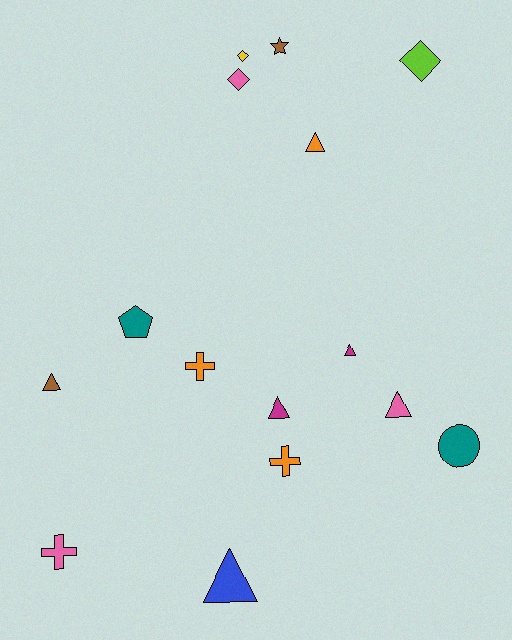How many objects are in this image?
There are 15 objects.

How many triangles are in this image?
There are 6 triangles.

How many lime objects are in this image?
There is 1 lime object.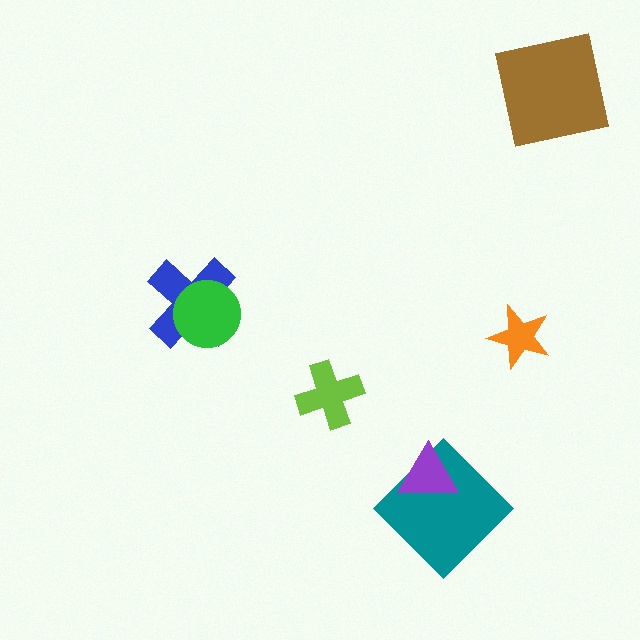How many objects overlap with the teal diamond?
1 object overlaps with the teal diamond.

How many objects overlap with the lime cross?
0 objects overlap with the lime cross.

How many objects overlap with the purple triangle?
1 object overlaps with the purple triangle.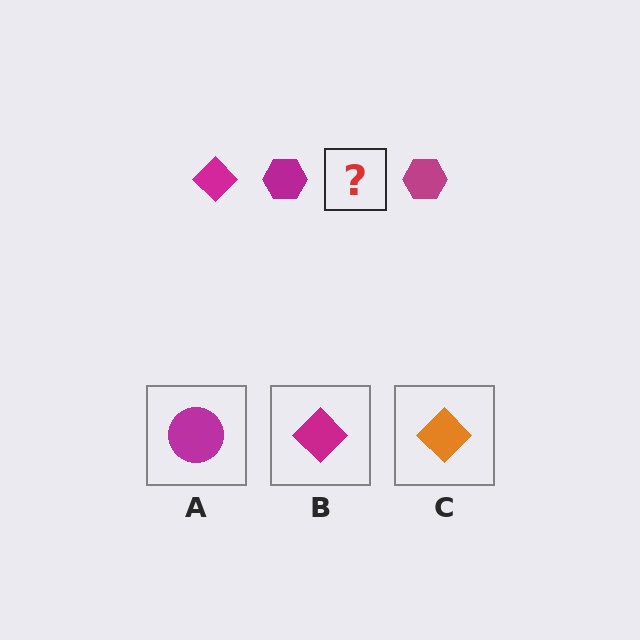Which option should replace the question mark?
Option B.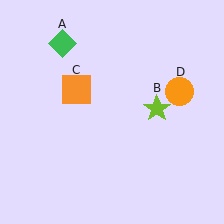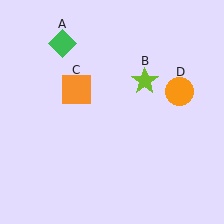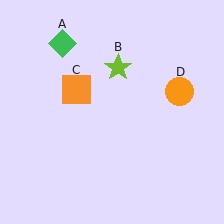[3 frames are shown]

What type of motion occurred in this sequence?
The lime star (object B) rotated counterclockwise around the center of the scene.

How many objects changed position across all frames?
1 object changed position: lime star (object B).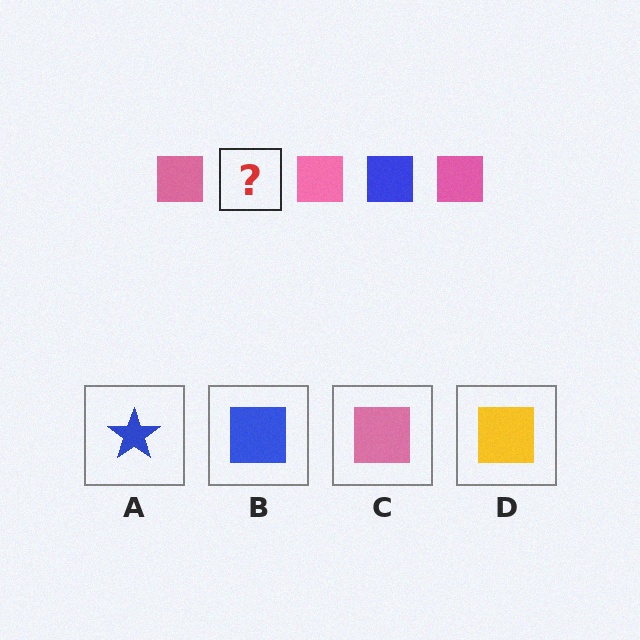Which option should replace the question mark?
Option B.